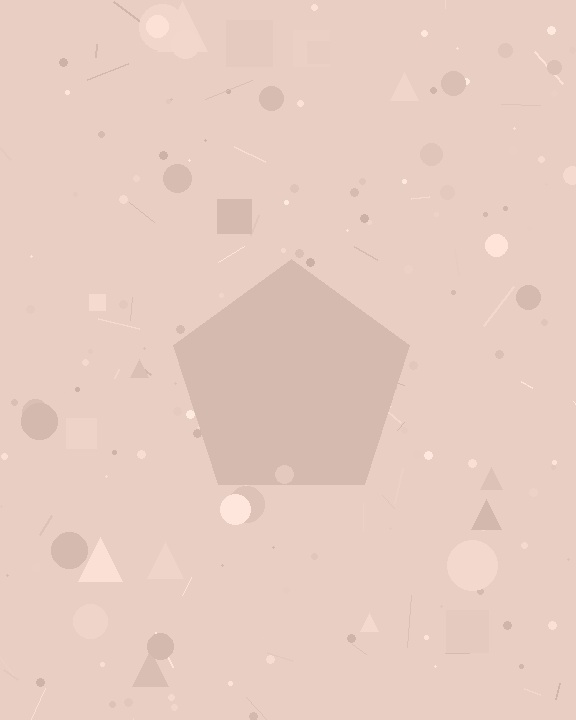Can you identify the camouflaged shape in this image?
The camouflaged shape is a pentagon.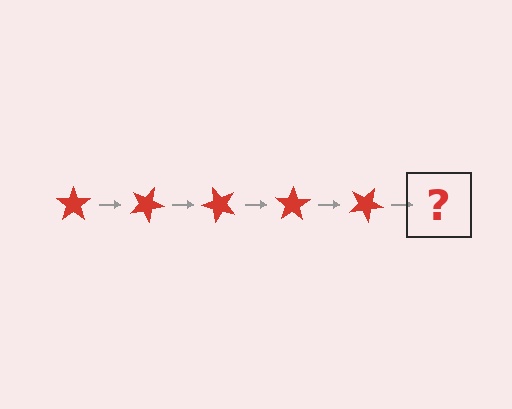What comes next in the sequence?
The next element should be a red star rotated 125 degrees.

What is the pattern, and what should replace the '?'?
The pattern is that the star rotates 25 degrees each step. The '?' should be a red star rotated 125 degrees.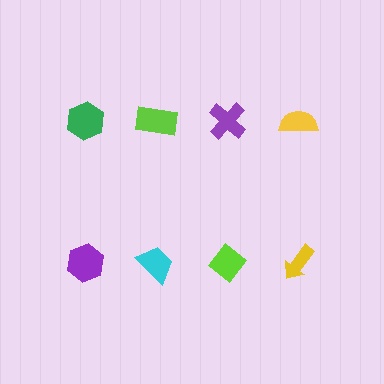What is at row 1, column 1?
A green hexagon.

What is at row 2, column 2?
A cyan trapezoid.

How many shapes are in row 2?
4 shapes.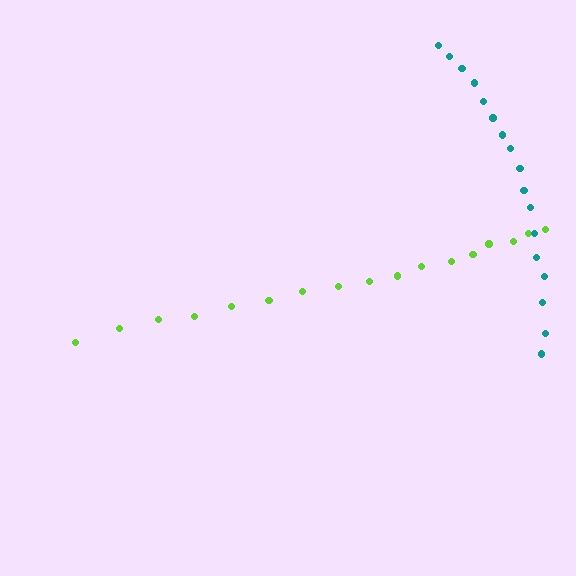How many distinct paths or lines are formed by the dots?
There are 2 distinct paths.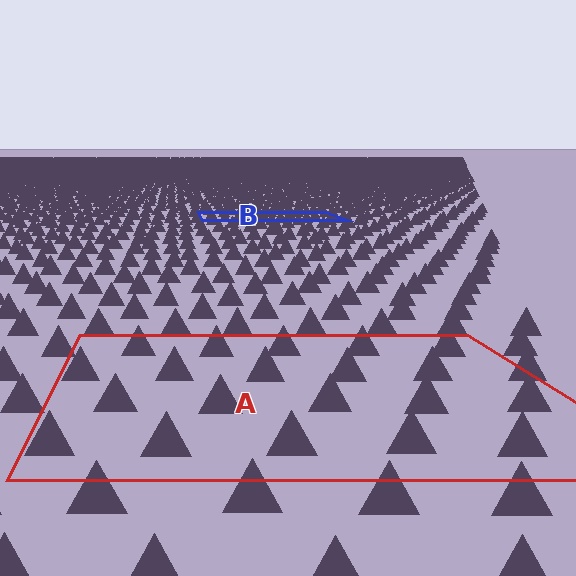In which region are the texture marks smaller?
The texture marks are smaller in region B, because it is farther away.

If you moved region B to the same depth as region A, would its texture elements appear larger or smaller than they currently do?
They would appear larger. At a closer depth, the same texture elements are projected at a bigger on-screen size.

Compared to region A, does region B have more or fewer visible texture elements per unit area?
Region B has more texture elements per unit area — they are packed more densely because it is farther away.